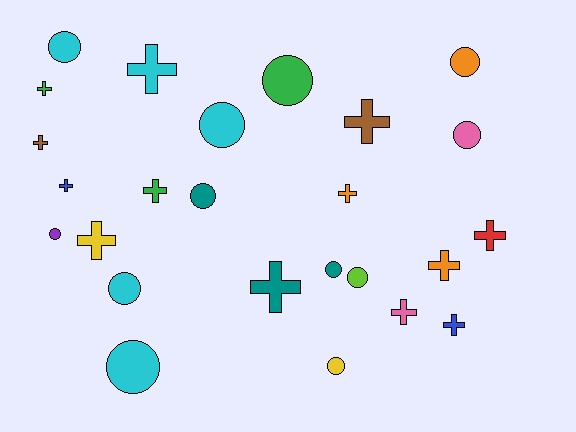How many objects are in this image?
There are 25 objects.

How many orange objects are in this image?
There are 3 orange objects.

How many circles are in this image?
There are 12 circles.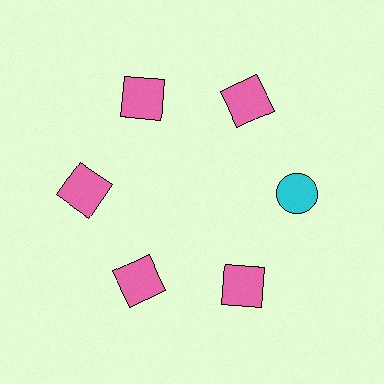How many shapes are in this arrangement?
There are 6 shapes arranged in a ring pattern.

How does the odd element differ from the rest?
It differs in both color (cyan instead of pink) and shape (circle instead of square).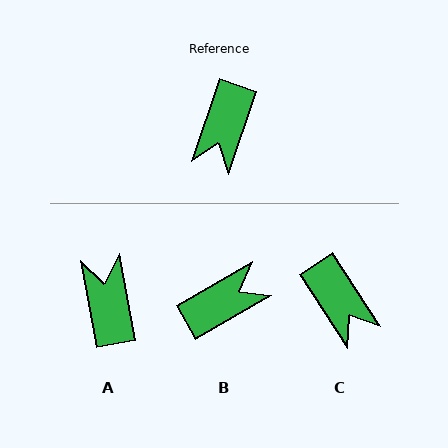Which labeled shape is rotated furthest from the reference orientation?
A, about 151 degrees away.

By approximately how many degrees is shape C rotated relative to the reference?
Approximately 52 degrees counter-clockwise.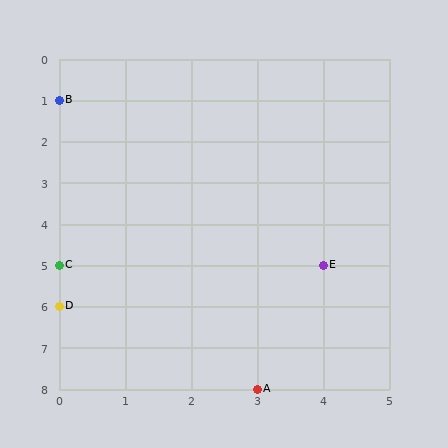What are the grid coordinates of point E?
Point E is at grid coordinates (4, 5).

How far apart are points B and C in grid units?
Points B and C are 4 rows apart.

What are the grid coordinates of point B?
Point B is at grid coordinates (0, 1).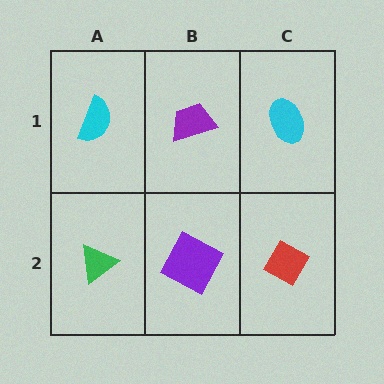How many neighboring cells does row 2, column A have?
2.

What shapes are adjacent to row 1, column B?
A purple square (row 2, column B), a cyan semicircle (row 1, column A), a cyan ellipse (row 1, column C).